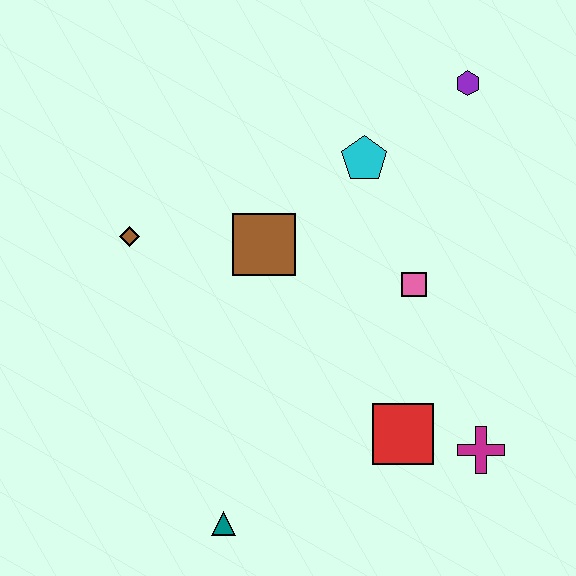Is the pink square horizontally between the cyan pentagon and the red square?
No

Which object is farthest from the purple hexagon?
The teal triangle is farthest from the purple hexagon.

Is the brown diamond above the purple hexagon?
No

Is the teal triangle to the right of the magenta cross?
No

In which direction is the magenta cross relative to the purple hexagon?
The magenta cross is below the purple hexagon.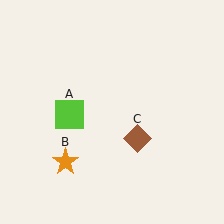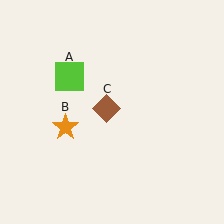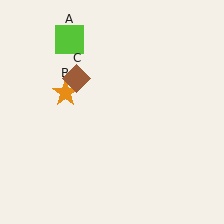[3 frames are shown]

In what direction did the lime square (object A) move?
The lime square (object A) moved up.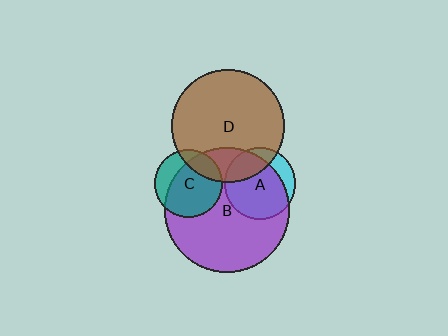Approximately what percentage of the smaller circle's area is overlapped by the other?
Approximately 20%.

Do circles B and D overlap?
Yes.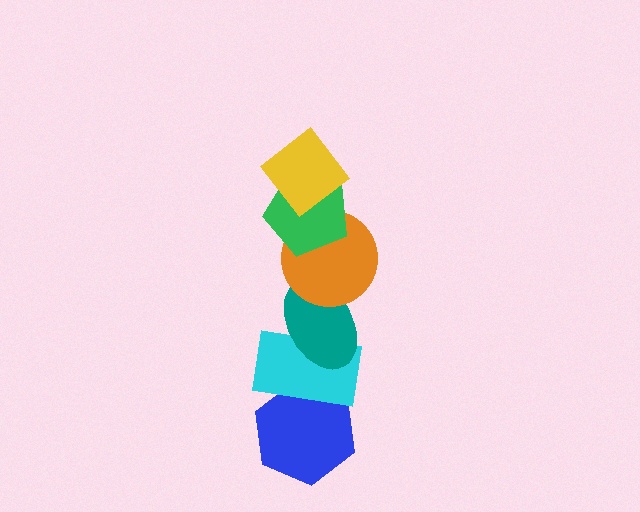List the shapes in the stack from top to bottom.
From top to bottom: the yellow diamond, the green pentagon, the orange circle, the teal ellipse, the cyan rectangle, the blue hexagon.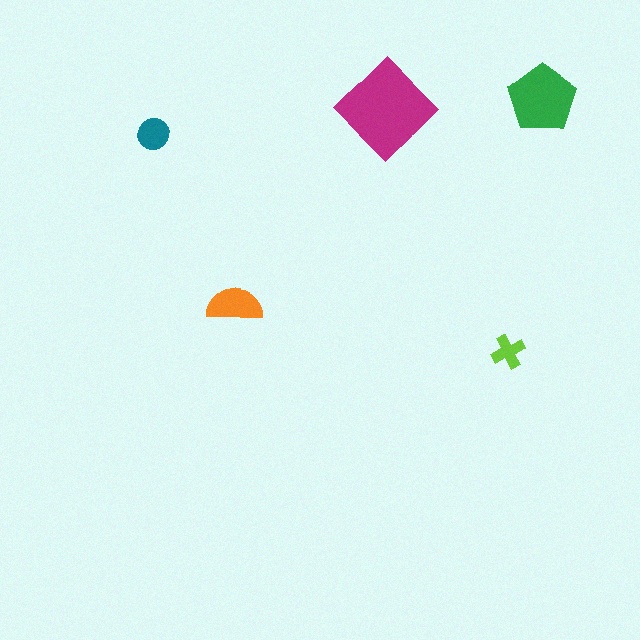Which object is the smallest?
The lime cross.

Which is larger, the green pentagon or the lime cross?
The green pentagon.